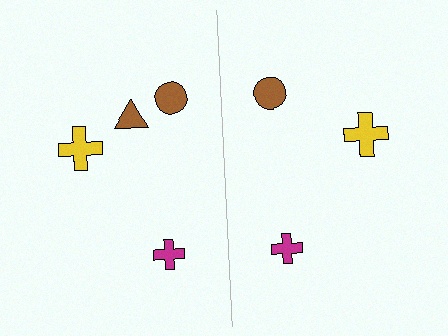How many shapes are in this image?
There are 7 shapes in this image.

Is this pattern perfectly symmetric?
No, the pattern is not perfectly symmetric. A brown triangle is missing from the right side.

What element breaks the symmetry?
A brown triangle is missing from the right side.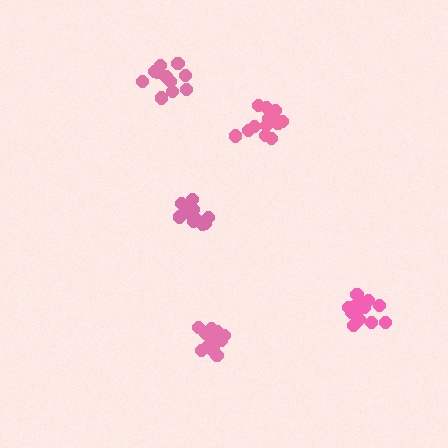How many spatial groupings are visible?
There are 5 spatial groupings.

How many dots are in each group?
Group 1: 16 dots, Group 2: 13 dots, Group 3: 11 dots, Group 4: 13 dots, Group 5: 11 dots (64 total).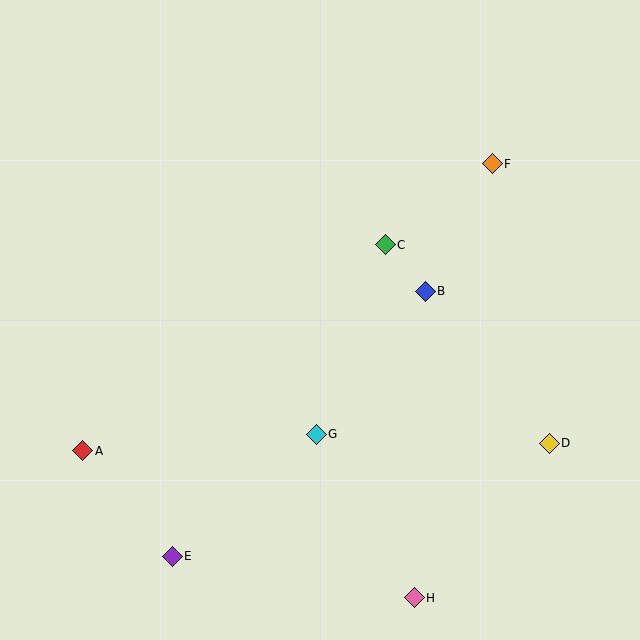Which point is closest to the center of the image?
Point C at (385, 245) is closest to the center.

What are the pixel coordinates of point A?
Point A is at (83, 451).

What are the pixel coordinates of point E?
Point E is at (172, 556).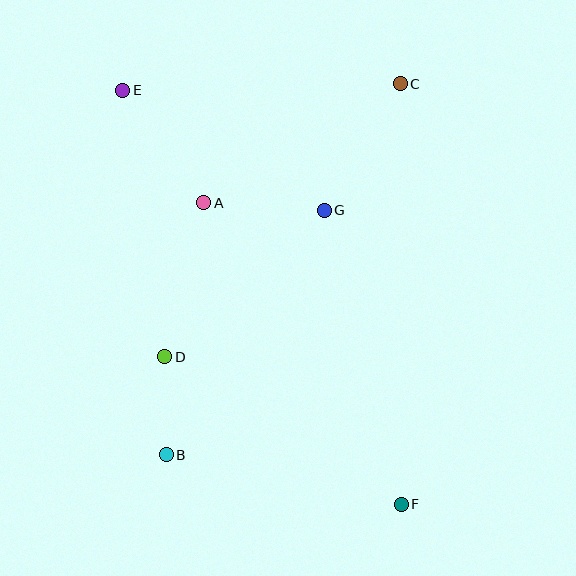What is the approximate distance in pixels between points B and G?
The distance between B and G is approximately 291 pixels.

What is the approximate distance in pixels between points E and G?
The distance between E and G is approximately 234 pixels.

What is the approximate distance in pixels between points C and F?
The distance between C and F is approximately 420 pixels.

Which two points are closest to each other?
Points B and D are closest to each other.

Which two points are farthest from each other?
Points E and F are farthest from each other.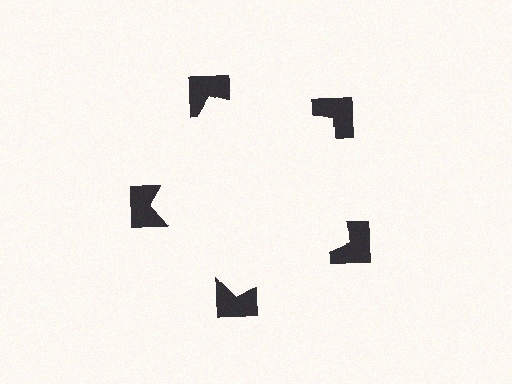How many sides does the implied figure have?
5 sides.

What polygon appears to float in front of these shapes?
An illusory pentagon — its edges are inferred from the aligned wedge cuts in the notched squares, not physically drawn.